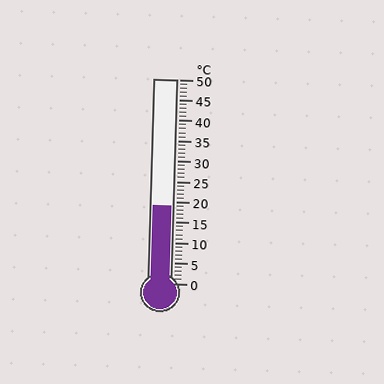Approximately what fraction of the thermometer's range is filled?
The thermometer is filled to approximately 40% of its range.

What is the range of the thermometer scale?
The thermometer scale ranges from 0°C to 50°C.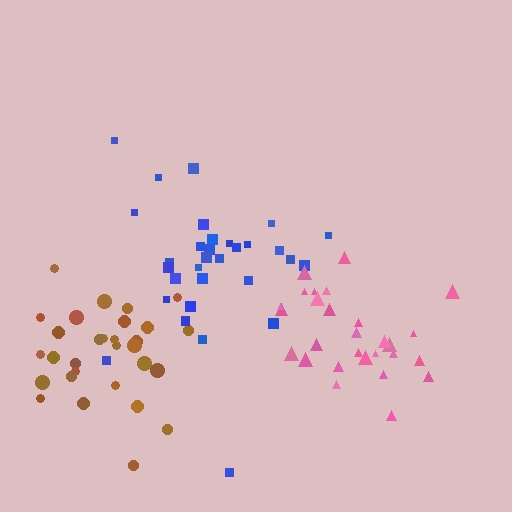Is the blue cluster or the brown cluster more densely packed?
Brown.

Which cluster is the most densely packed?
Pink.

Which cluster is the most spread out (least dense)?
Blue.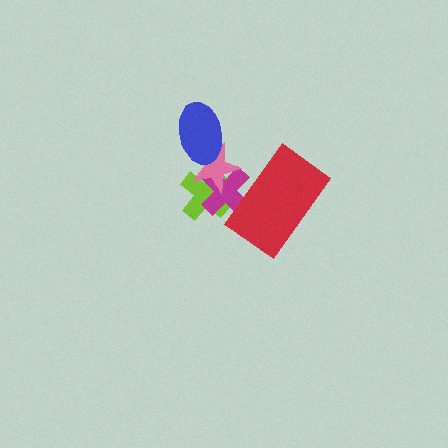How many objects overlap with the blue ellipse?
1 object overlaps with the blue ellipse.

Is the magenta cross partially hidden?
Yes, it is partially covered by another shape.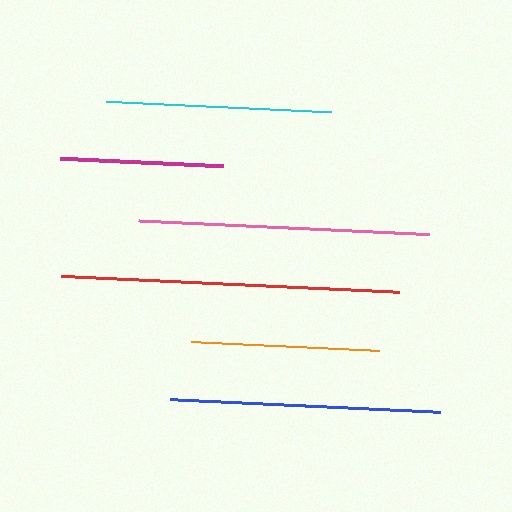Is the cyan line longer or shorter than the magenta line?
The cyan line is longer than the magenta line.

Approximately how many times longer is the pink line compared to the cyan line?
The pink line is approximately 1.3 times the length of the cyan line.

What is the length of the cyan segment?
The cyan segment is approximately 224 pixels long.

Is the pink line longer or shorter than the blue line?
The pink line is longer than the blue line.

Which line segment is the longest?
The red line is the longest at approximately 339 pixels.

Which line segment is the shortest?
The magenta line is the shortest at approximately 163 pixels.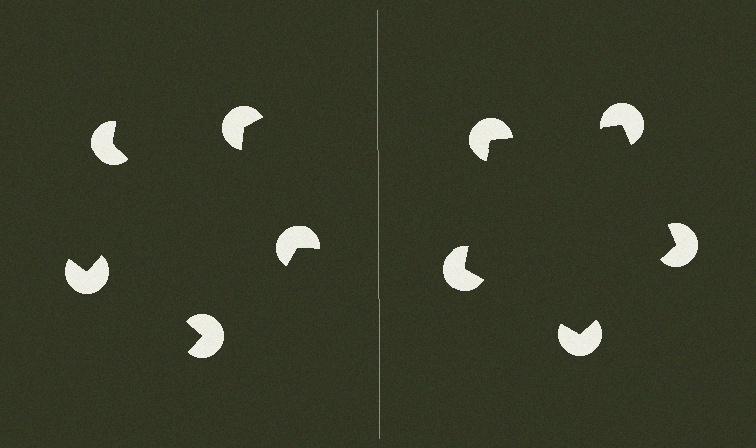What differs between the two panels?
The pac-man discs are positioned identically on both sides; only the wedge orientations differ. On the right they align to a pentagon; on the left they are misaligned.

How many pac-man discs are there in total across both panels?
10 — 5 on each side.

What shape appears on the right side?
An illusory pentagon.